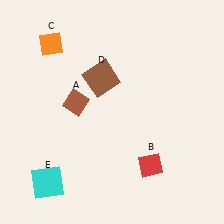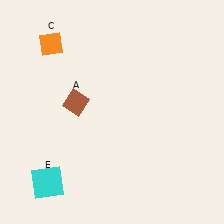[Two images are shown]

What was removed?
The red diamond (B), the brown square (D) were removed in Image 2.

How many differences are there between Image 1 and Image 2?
There are 2 differences between the two images.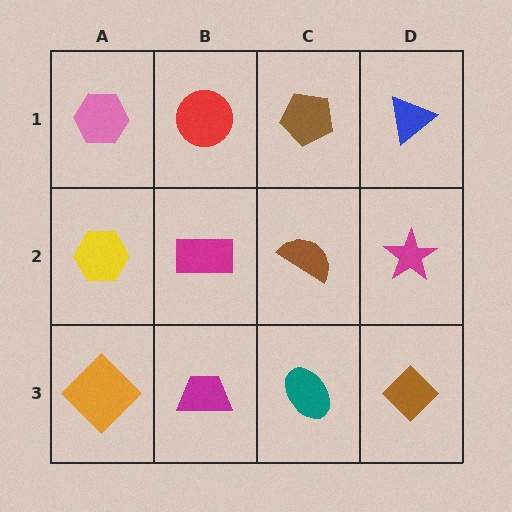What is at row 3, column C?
A teal ellipse.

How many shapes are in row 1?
4 shapes.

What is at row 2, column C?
A brown semicircle.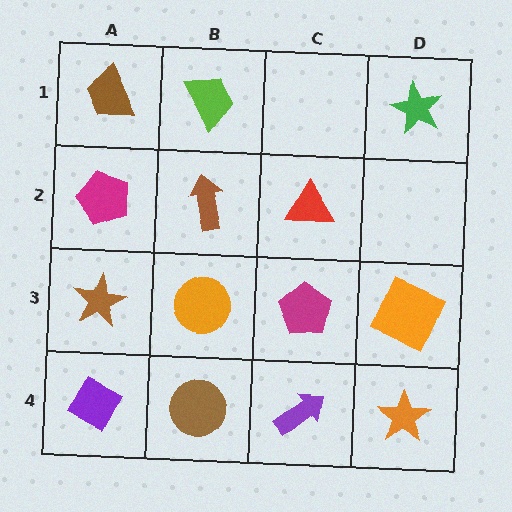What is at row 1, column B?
A lime trapezoid.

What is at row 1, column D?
A green star.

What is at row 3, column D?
An orange square.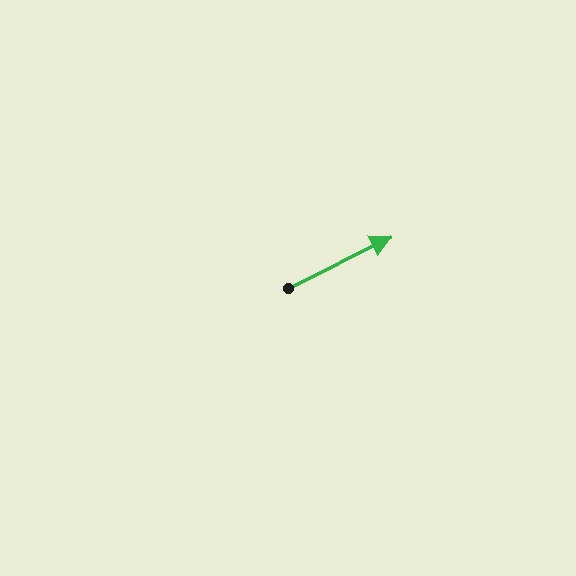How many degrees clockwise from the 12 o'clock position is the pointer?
Approximately 63 degrees.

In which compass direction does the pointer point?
Northeast.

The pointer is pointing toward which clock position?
Roughly 2 o'clock.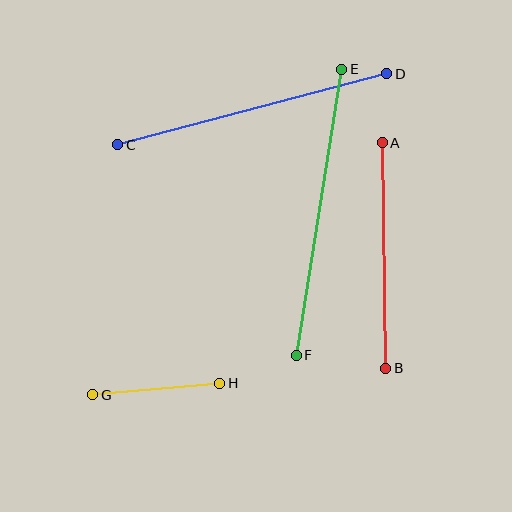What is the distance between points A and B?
The distance is approximately 226 pixels.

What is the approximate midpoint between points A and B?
The midpoint is at approximately (384, 255) pixels.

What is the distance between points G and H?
The distance is approximately 128 pixels.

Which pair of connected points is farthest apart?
Points E and F are farthest apart.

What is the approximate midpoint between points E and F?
The midpoint is at approximately (319, 212) pixels.